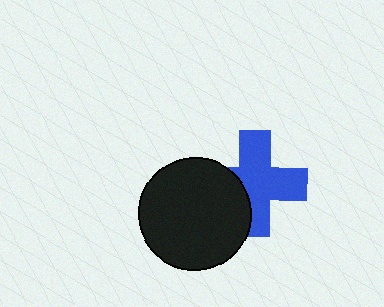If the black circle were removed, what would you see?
You would see the complete blue cross.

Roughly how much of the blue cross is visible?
Most of it is visible (roughly 69%).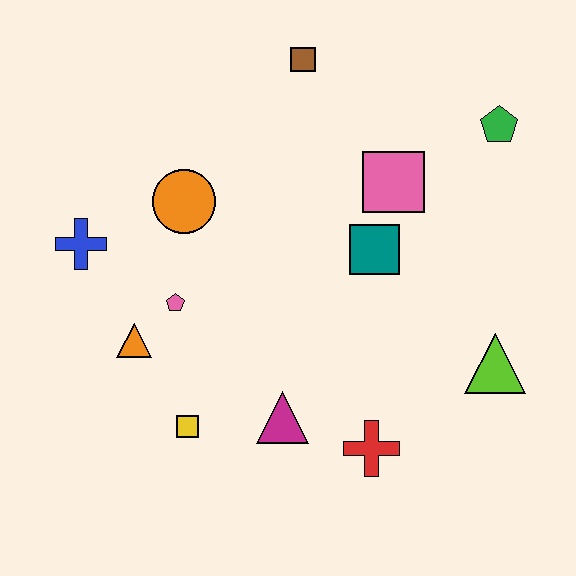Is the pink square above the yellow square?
Yes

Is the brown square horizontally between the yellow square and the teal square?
Yes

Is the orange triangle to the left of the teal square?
Yes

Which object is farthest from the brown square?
The red cross is farthest from the brown square.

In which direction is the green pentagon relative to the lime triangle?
The green pentagon is above the lime triangle.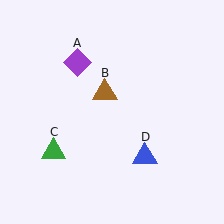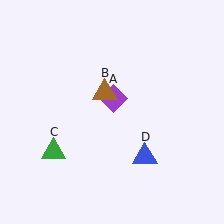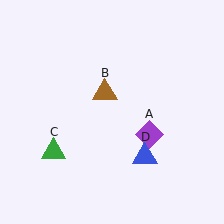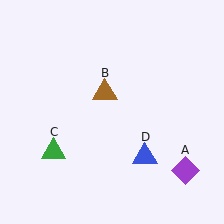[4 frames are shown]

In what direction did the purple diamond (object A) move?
The purple diamond (object A) moved down and to the right.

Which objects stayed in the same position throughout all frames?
Brown triangle (object B) and green triangle (object C) and blue triangle (object D) remained stationary.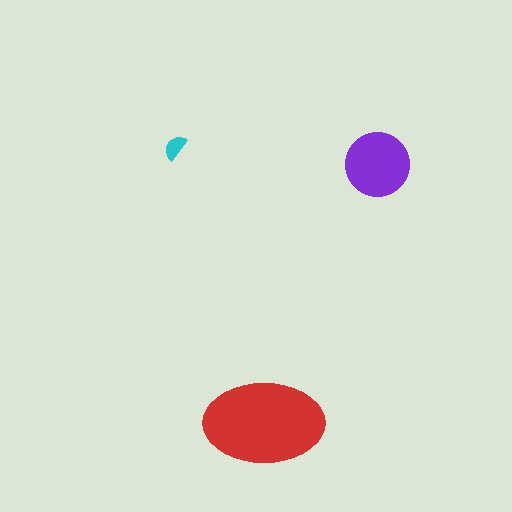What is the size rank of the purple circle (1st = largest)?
2nd.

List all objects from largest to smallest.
The red ellipse, the purple circle, the cyan semicircle.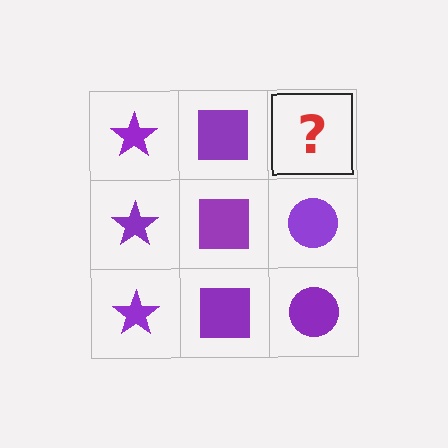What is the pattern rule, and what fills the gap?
The rule is that each column has a consistent shape. The gap should be filled with a purple circle.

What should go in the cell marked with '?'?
The missing cell should contain a purple circle.